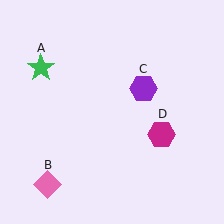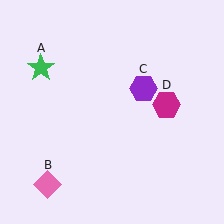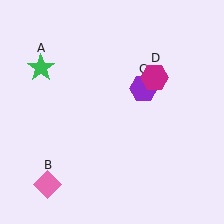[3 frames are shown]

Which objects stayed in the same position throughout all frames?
Green star (object A) and pink diamond (object B) and purple hexagon (object C) remained stationary.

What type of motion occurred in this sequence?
The magenta hexagon (object D) rotated counterclockwise around the center of the scene.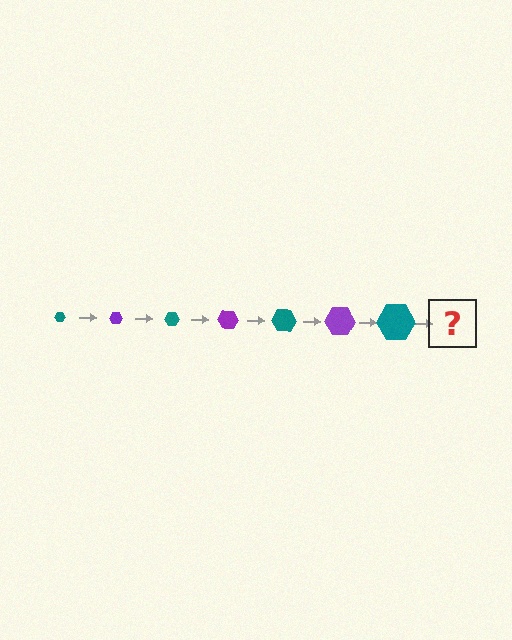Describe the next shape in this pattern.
It should be a purple hexagon, larger than the previous one.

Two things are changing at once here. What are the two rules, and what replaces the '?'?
The two rules are that the hexagon grows larger each step and the color cycles through teal and purple. The '?' should be a purple hexagon, larger than the previous one.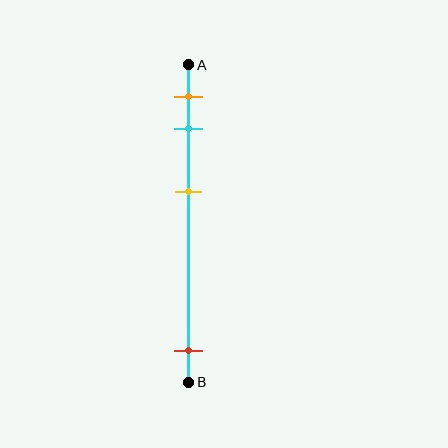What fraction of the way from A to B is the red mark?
The red mark is approximately 90% (0.9) of the way from A to B.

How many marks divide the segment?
There are 4 marks dividing the segment.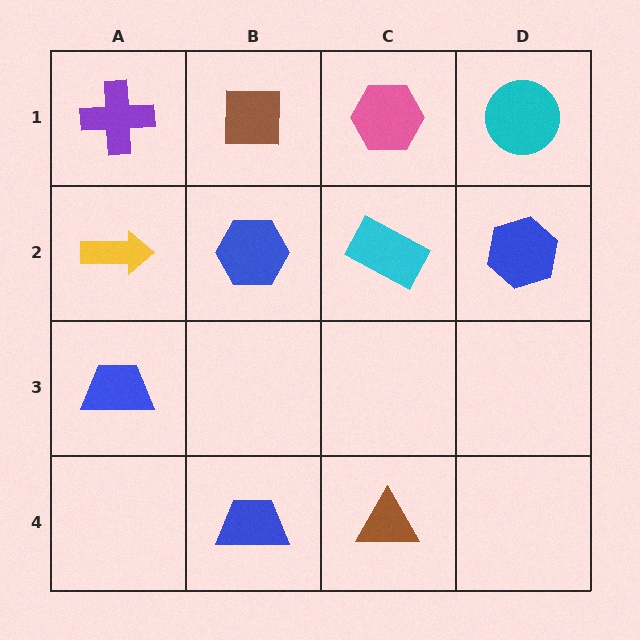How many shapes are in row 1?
4 shapes.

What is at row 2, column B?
A blue hexagon.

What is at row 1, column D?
A cyan circle.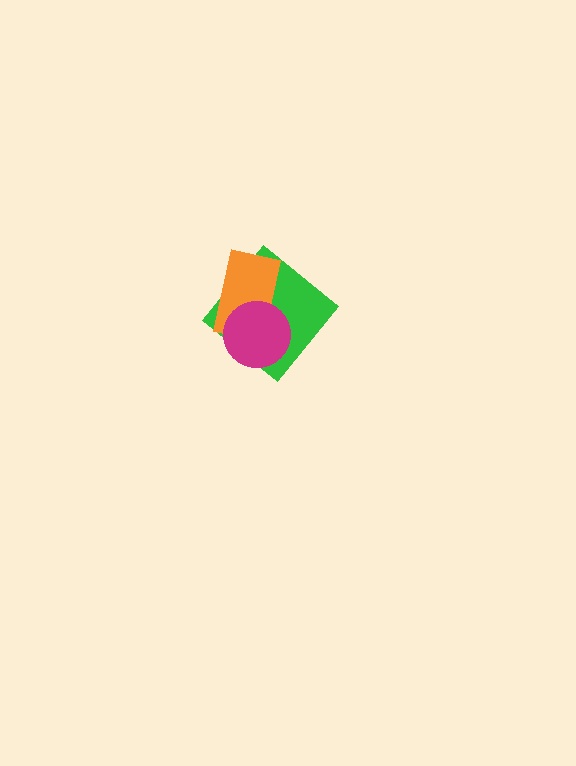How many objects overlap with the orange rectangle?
2 objects overlap with the orange rectangle.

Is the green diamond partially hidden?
Yes, it is partially covered by another shape.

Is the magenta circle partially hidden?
No, no other shape covers it.